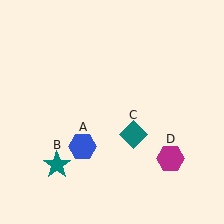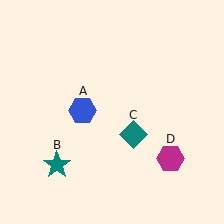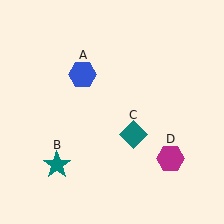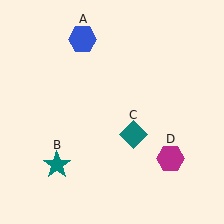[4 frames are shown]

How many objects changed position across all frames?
1 object changed position: blue hexagon (object A).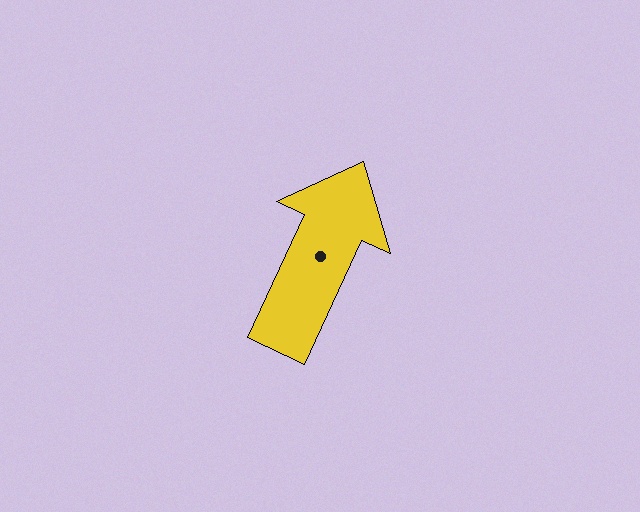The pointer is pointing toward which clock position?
Roughly 1 o'clock.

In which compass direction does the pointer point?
Northeast.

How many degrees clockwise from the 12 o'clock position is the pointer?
Approximately 25 degrees.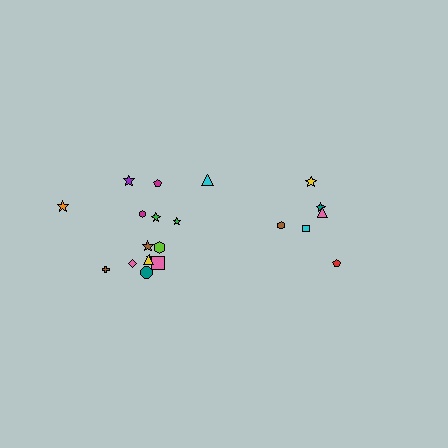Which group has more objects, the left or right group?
The left group.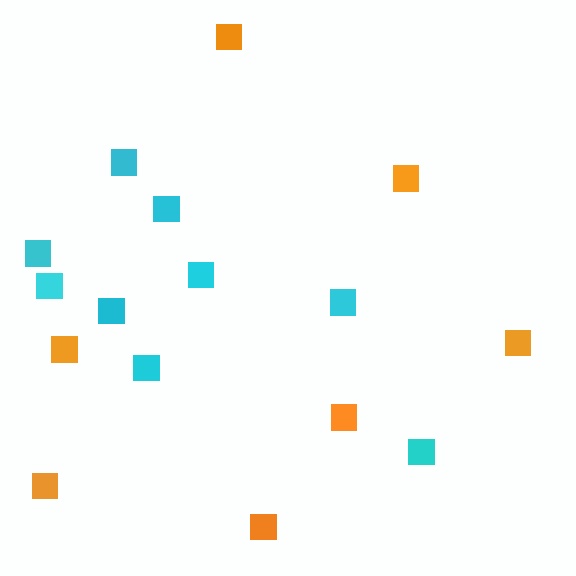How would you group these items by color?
There are 2 groups: one group of cyan squares (9) and one group of orange squares (7).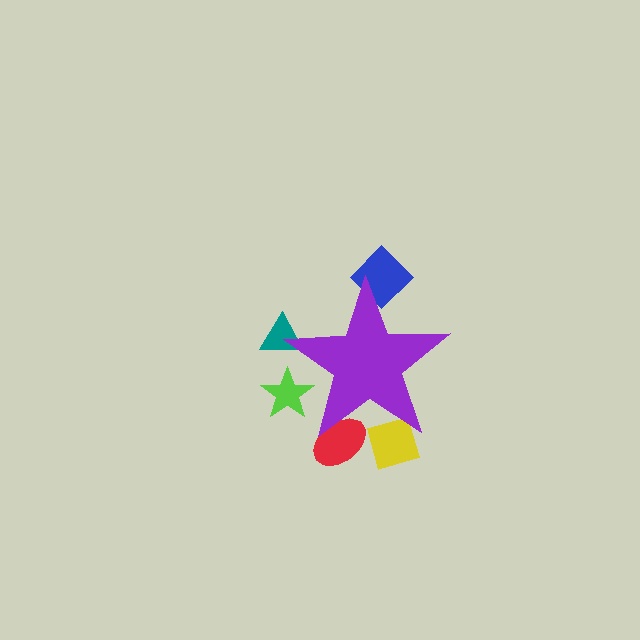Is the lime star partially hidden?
Yes, the lime star is partially hidden behind the purple star.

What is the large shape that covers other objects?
A purple star.